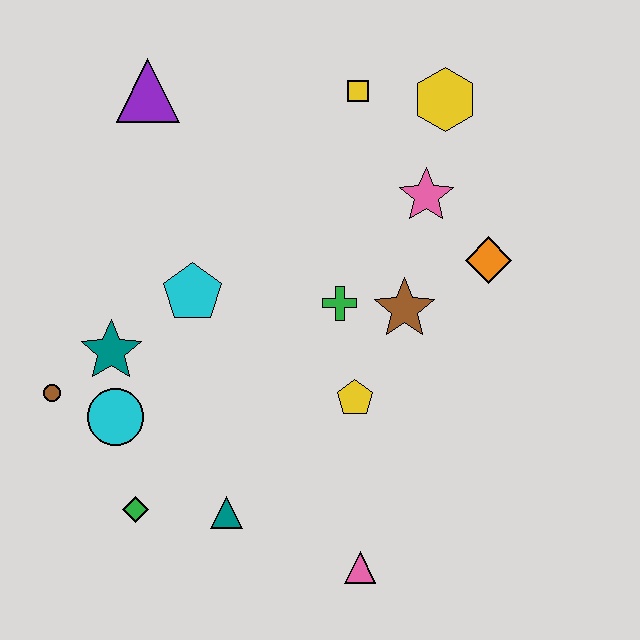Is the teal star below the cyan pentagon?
Yes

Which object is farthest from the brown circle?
The yellow hexagon is farthest from the brown circle.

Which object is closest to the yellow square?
The yellow hexagon is closest to the yellow square.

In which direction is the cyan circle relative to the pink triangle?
The cyan circle is to the left of the pink triangle.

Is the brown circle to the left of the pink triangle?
Yes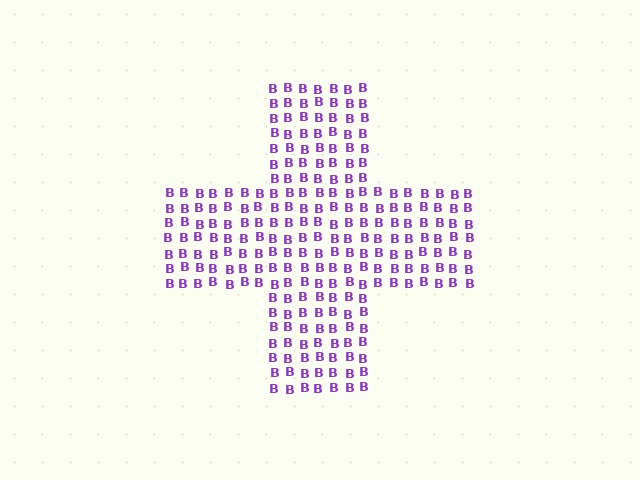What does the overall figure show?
The overall figure shows a cross.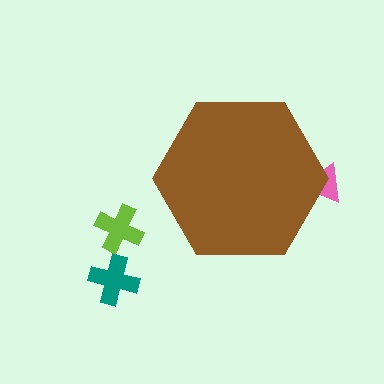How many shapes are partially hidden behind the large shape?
1 shape is partially hidden.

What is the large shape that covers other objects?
A brown hexagon.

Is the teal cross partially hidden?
No, the teal cross is fully visible.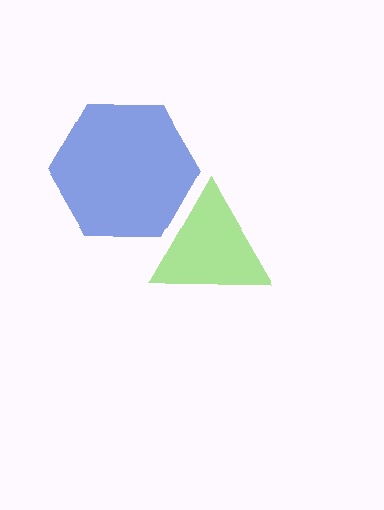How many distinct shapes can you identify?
There are 2 distinct shapes: a lime triangle, a blue hexagon.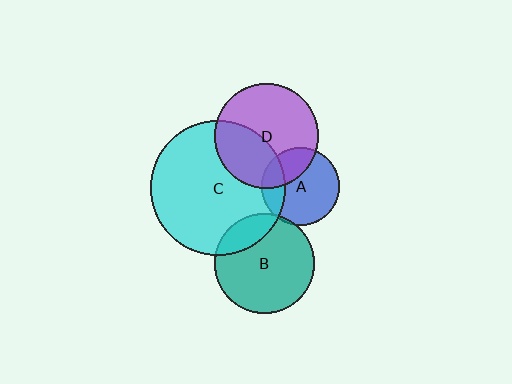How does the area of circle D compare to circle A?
Approximately 1.8 times.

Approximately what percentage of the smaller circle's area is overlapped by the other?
Approximately 30%.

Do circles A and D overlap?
Yes.